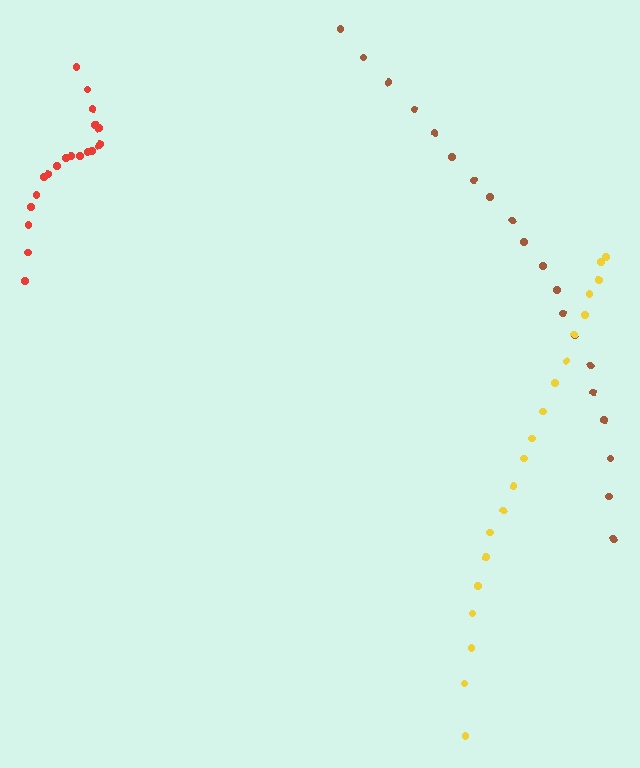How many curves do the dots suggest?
There are 3 distinct paths.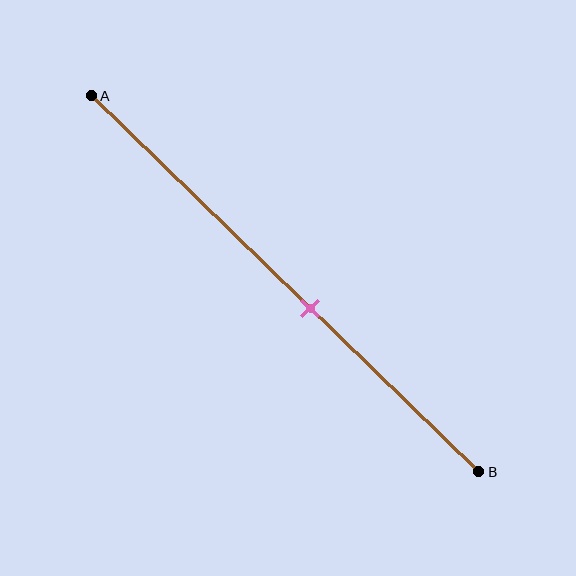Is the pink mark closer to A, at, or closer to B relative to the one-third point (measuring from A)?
The pink mark is closer to point B than the one-third point of segment AB.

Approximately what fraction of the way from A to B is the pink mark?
The pink mark is approximately 55% of the way from A to B.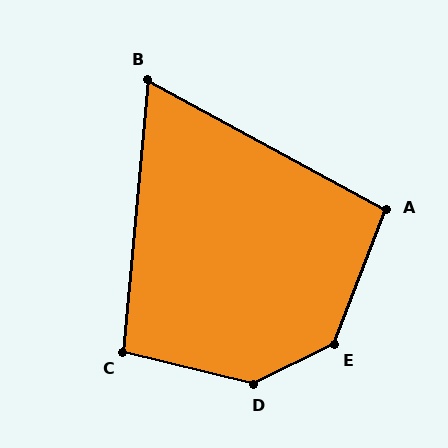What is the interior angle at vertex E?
Approximately 138 degrees (obtuse).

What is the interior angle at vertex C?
Approximately 99 degrees (obtuse).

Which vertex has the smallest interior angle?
B, at approximately 67 degrees.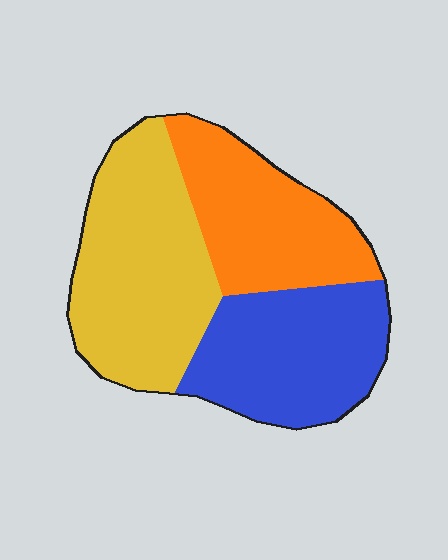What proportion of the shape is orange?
Orange covers 29% of the shape.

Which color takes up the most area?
Yellow, at roughly 40%.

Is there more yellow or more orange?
Yellow.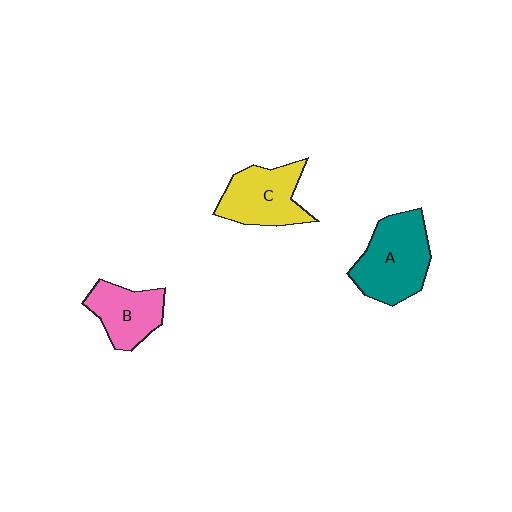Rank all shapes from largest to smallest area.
From largest to smallest: A (teal), C (yellow), B (pink).